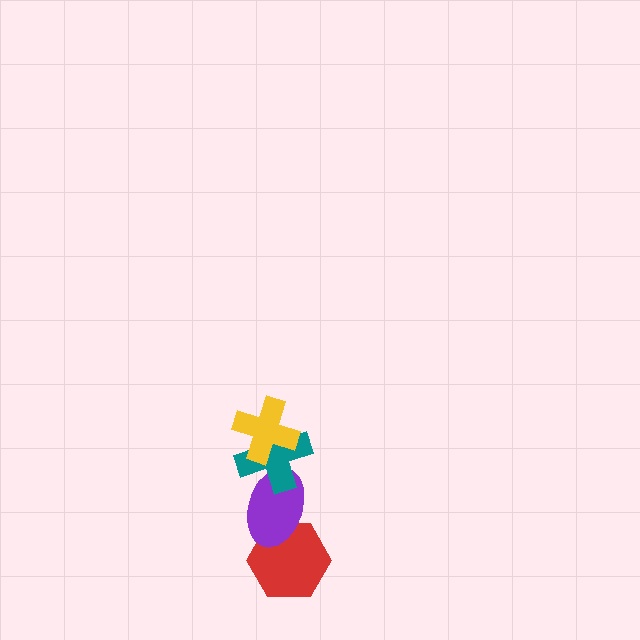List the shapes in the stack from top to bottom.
From top to bottom: the yellow cross, the teal cross, the purple ellipse, the red hexagon.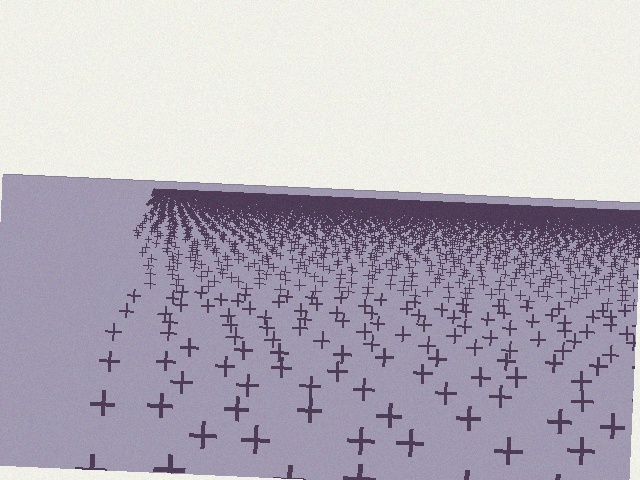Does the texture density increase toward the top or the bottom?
Density increases toward the top.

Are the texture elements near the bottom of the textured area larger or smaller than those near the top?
Larger. Near the bottom, elements are closer to the viewer and appear at a bigger on-screen size.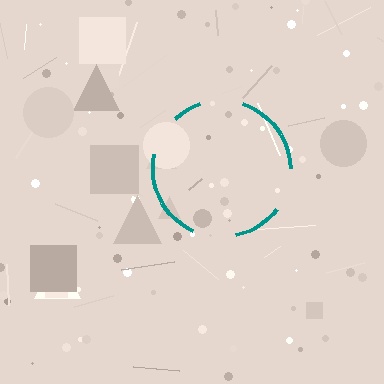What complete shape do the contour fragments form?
The contour fragments form a circle.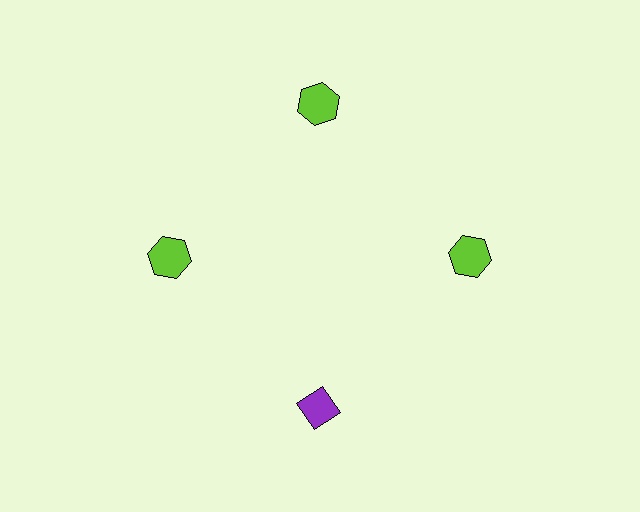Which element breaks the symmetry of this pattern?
The purple diamond at roughly the 6 o'clock position breaks the symmetry. All other shapes are lime hexagons.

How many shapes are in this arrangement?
There are 4 shapes arranged in a ring pattern.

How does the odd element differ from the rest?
It differs in both color (purple instead of lime) and shape (diamond instead of hexagon).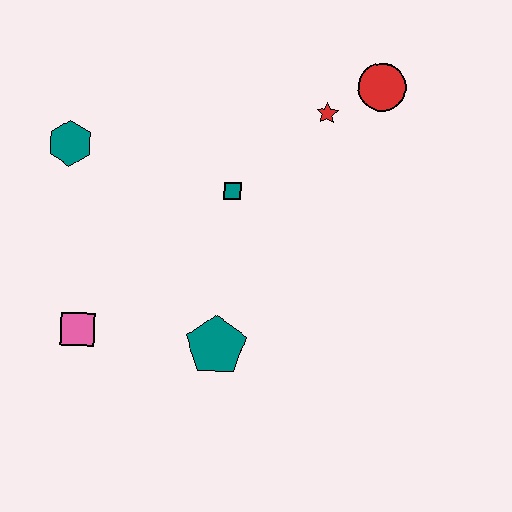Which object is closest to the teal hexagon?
The teal square is closest to the teal hexagon.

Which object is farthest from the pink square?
The red circle is farthest from the pink square.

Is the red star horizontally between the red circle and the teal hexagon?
Yes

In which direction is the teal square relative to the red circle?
The teal square is to the left of the red circle.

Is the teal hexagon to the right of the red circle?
No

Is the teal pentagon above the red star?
No